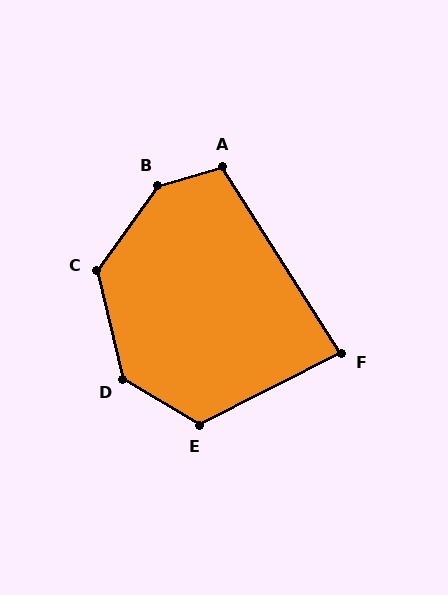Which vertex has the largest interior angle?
B, at approximately 141 degrees.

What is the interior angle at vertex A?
Approximately 107 degrees (obtuse).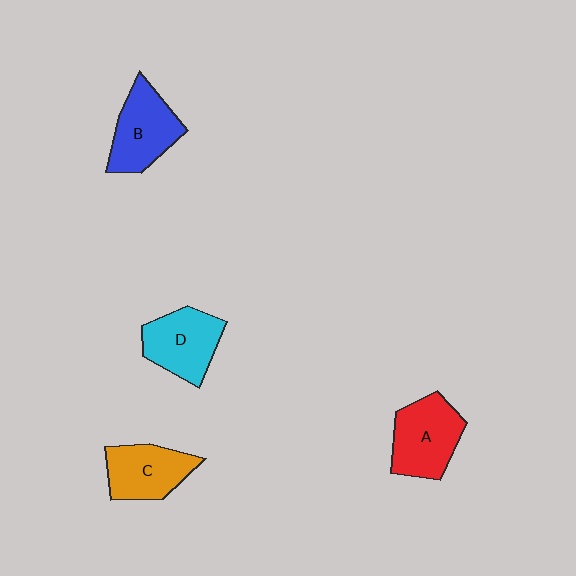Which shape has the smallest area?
Shape C (orange).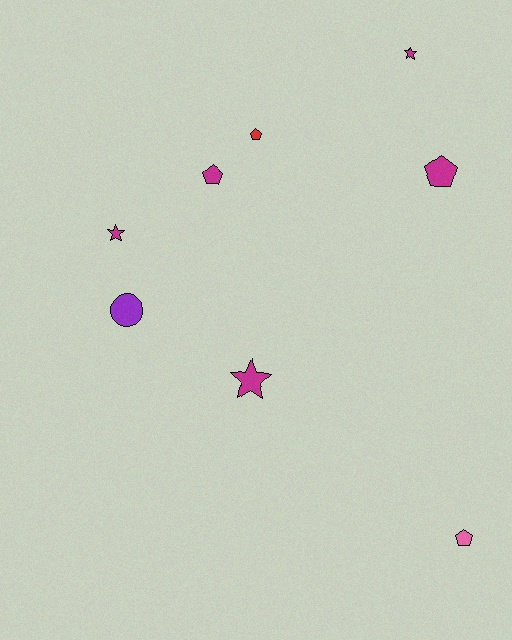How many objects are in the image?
There are 8 objects.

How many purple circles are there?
There is 1 purple circle.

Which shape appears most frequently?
Pentagon, with 4 objects.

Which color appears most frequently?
Magenta, with 5 objects.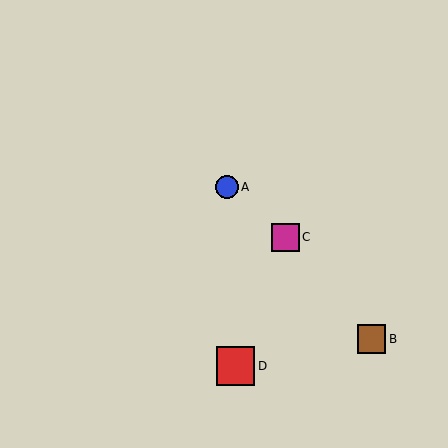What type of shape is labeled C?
Shape C is a magenta square.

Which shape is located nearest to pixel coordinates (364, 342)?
The brown square (labeled B) at (371, 339) is nearest to that location.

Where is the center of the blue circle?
The center of the blue circle is at (227, 187).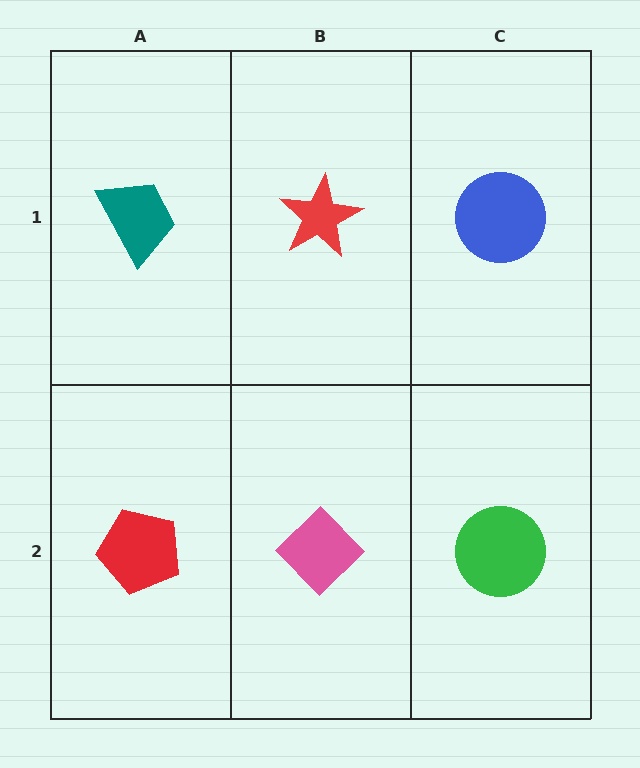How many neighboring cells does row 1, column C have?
2.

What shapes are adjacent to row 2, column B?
A red star (row 1, column B), a red pentagon (row 2, column A), a green circle (row 2, column C).